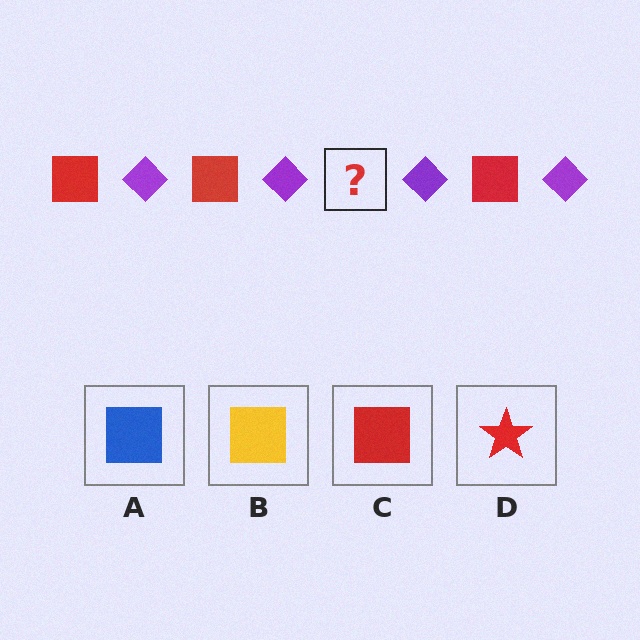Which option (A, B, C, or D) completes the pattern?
C.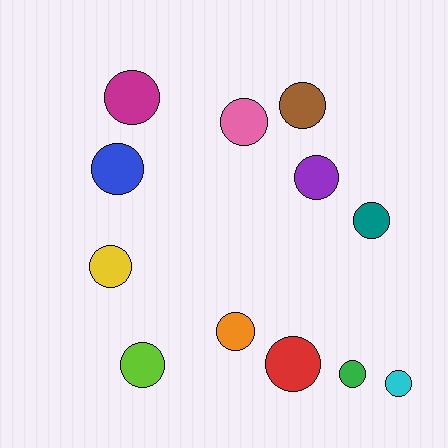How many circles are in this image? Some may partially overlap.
There are 12 circles.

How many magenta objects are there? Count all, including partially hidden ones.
There is 1 magenta object.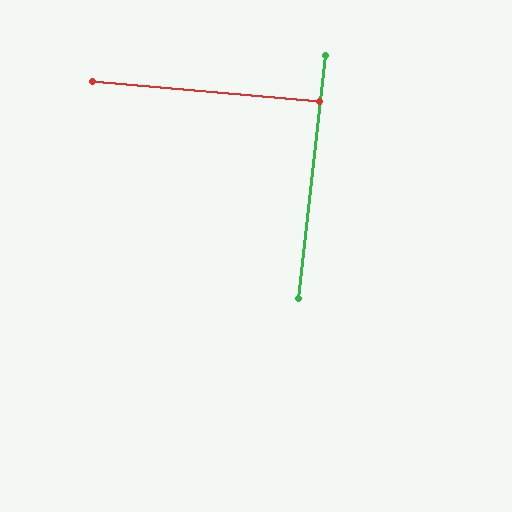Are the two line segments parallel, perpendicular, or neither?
Perpendicular — they meet at approximately 89°.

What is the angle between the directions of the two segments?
Approximately 89 degrees.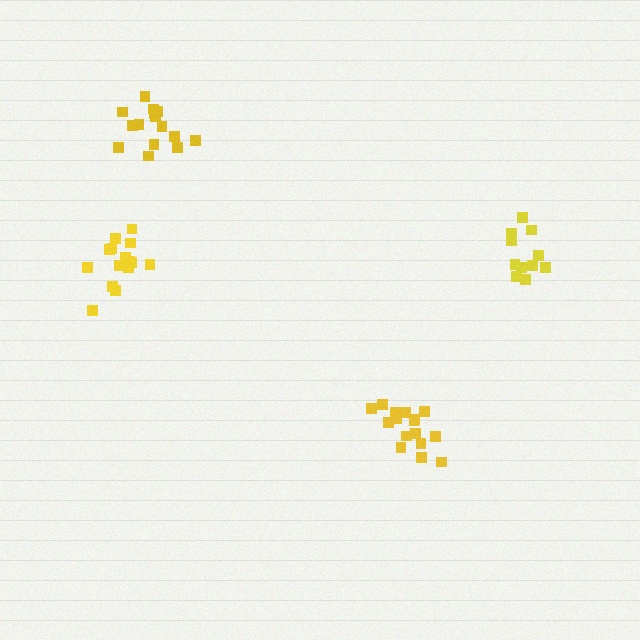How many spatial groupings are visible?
There are 4 spatial groupings.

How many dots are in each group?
Group 1: 15 dots, Group 2: 17 dots, Group 3: 11 dots, Group 4: 15 dots (58 total).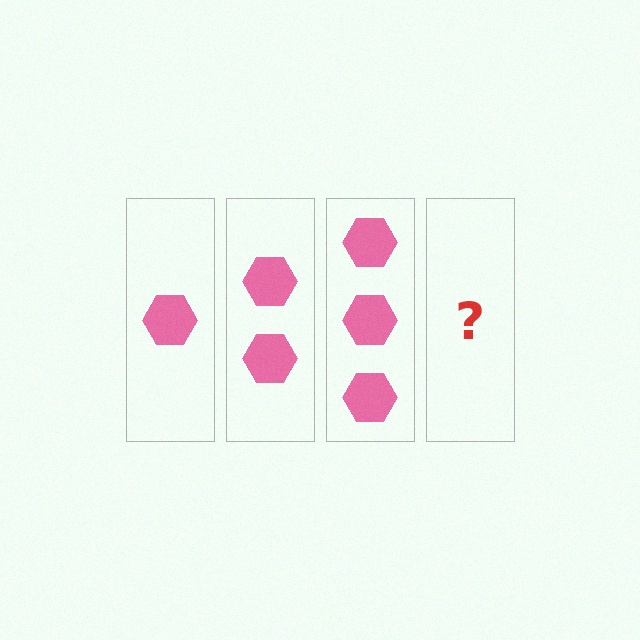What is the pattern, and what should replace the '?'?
The pattern is that each step adds one more hexagon. The '?' should be 4 hexagons.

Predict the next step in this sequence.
The next step is 4 hexagons.